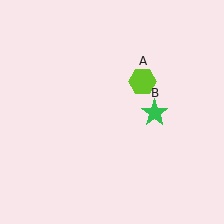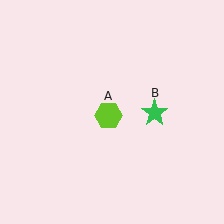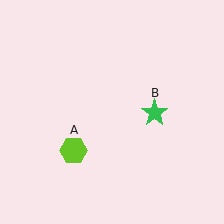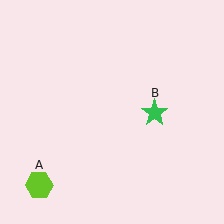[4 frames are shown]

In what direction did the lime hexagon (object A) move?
The lime hexagon (object A) moved down and to the left.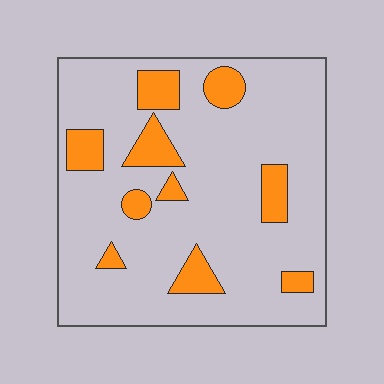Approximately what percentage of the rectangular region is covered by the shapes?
Approximately 15%.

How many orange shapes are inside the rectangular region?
10.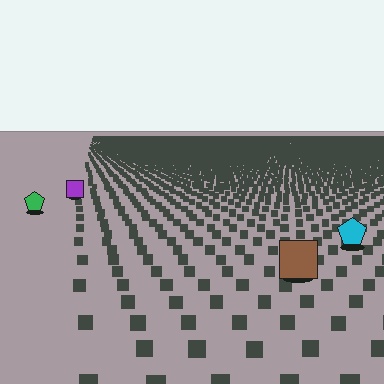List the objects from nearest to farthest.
From nearest to farthest: the brown square, the cyan pentagon, the green pentagon, the purple square.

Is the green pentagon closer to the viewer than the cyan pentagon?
No. The cyan pentagon is closer — you can tell from the texture gradient: the ground texture is coarser near it.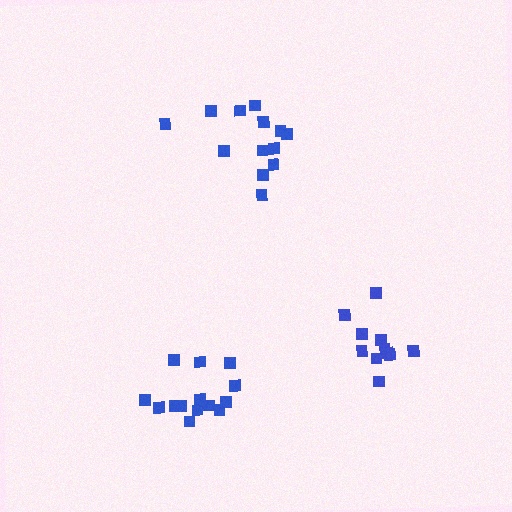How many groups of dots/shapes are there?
There are 3 groups.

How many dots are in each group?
Group 1: 13 dots, Group 2: 11 dots, Group 3: 14 dots (38 total).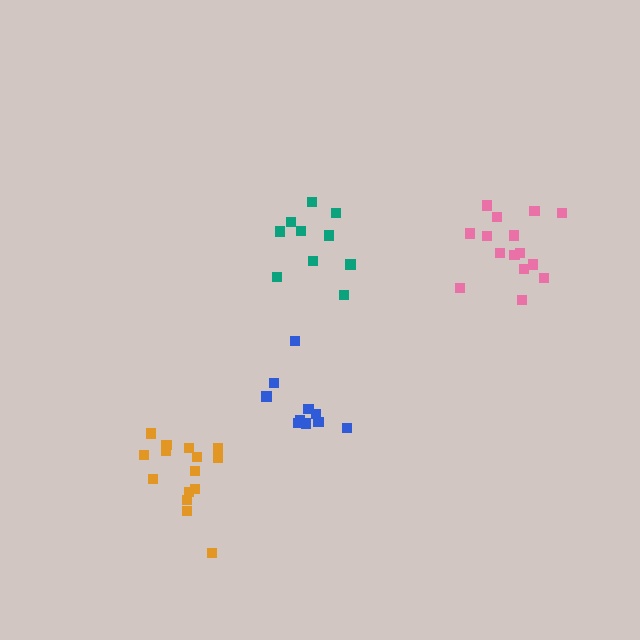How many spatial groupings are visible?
There are 4 spatial groupings.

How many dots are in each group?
Group 1: 10 dots, Group 2: 10 dots, Group 3: 15 dots, Group 4: 15 dots (50 total).